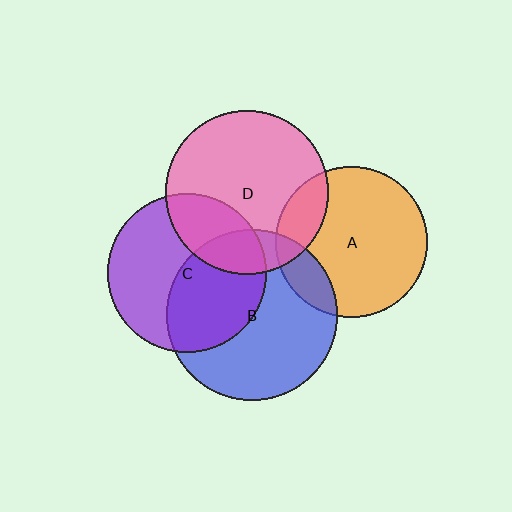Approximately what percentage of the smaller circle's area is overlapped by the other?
Approximately 15%.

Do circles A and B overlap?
Yes.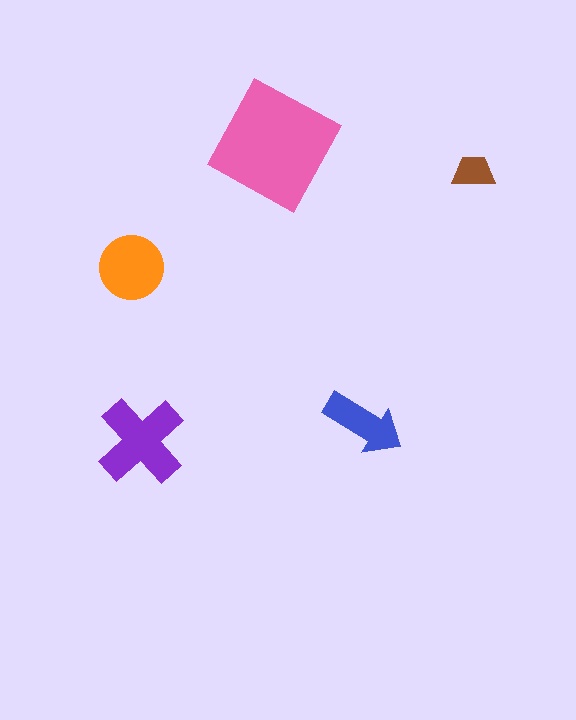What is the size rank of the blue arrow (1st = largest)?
4th.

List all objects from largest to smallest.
The pink square, the purple cross, the orange circle, the blue arrow, the brown trapezoid.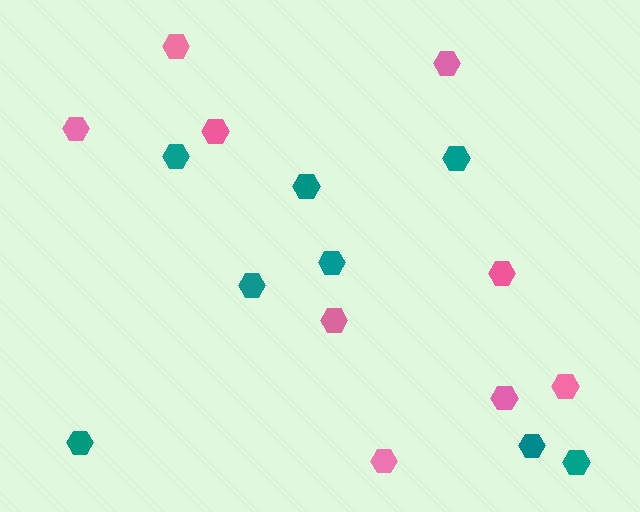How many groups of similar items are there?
There are 2 groups: one group of pink hexagons (9) and one group of teal hexagons (8).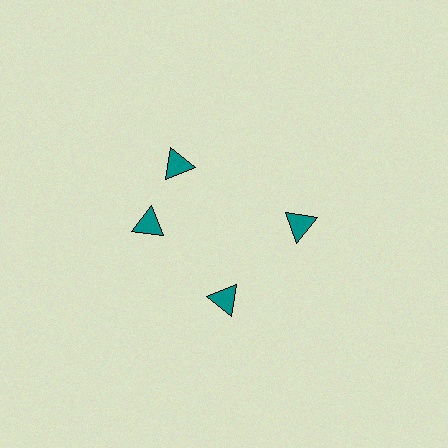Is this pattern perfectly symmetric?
No. The 4 teal triangles are arranged in a ring, but one element near the 12 o'clock position is rotated out of alignment along the ring, breaking the 4-fold rotational symmetry.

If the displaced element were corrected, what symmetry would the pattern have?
It would have 4-fold rotational symmetry — the pattern would map onto itself every 90 degrees.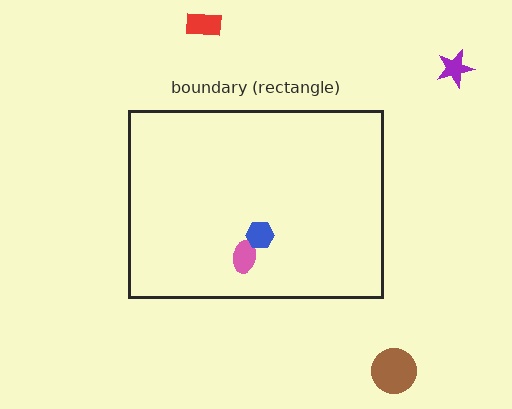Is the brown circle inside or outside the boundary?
Outside.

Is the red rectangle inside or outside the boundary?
Outside.